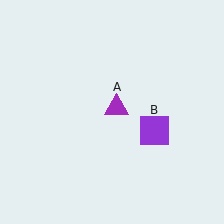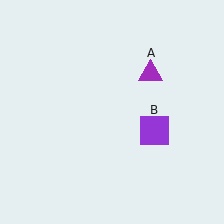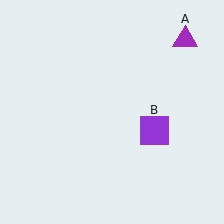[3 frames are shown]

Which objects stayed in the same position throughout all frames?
Purple square (object B) remained stationary.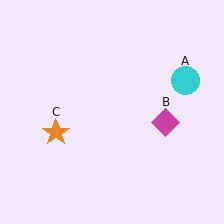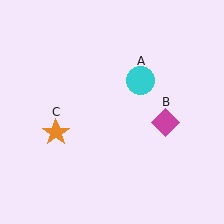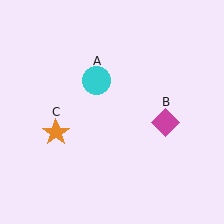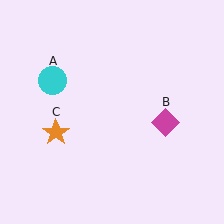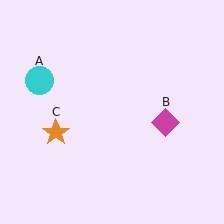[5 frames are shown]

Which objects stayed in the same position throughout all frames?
Magenta diamond (object B) and orange star (object C) remained stationary.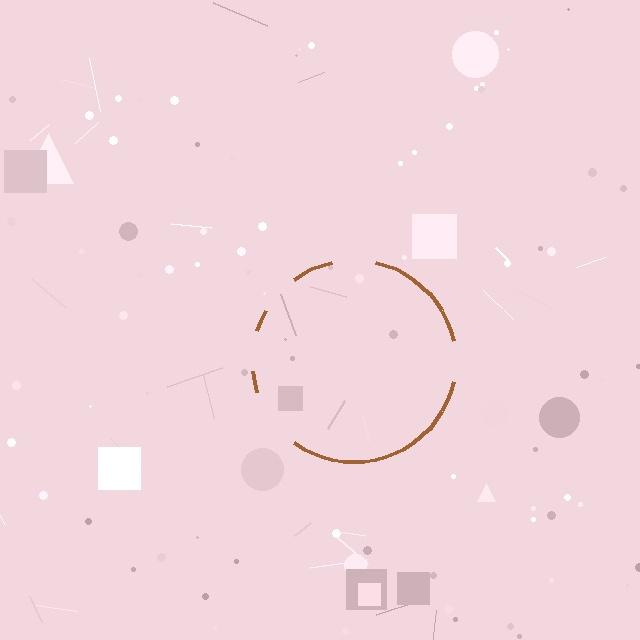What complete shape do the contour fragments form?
The contour fragments form a circle.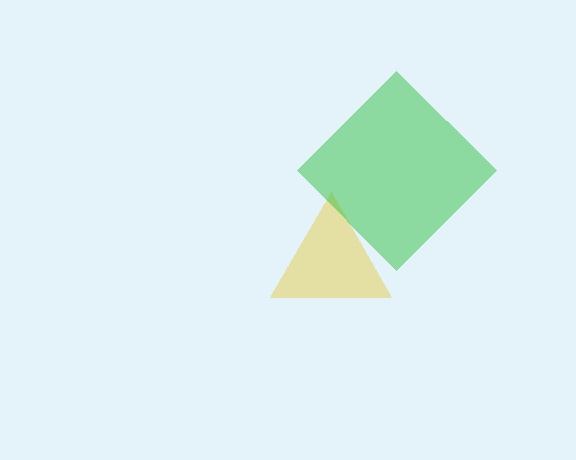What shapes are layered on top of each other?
The layered shapes are: a yellow triangle, a green diamond.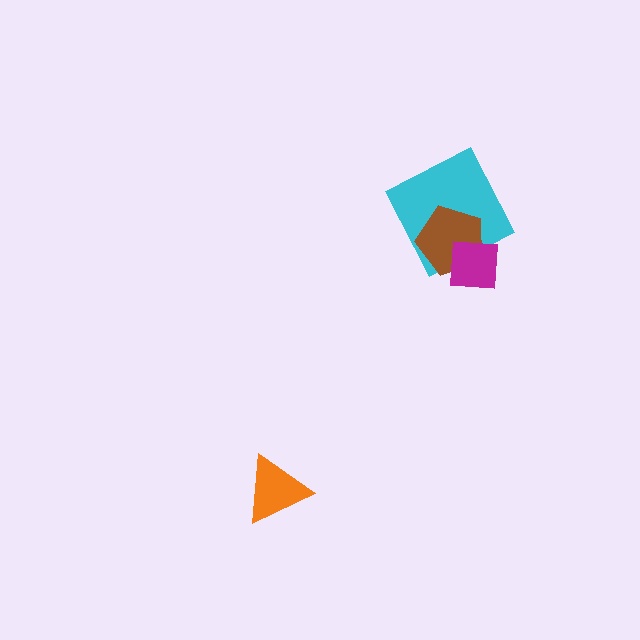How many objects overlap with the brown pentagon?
2 objects overlap with the brown pentagon.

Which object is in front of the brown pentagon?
The magenta square is in front of the brown pentagon.